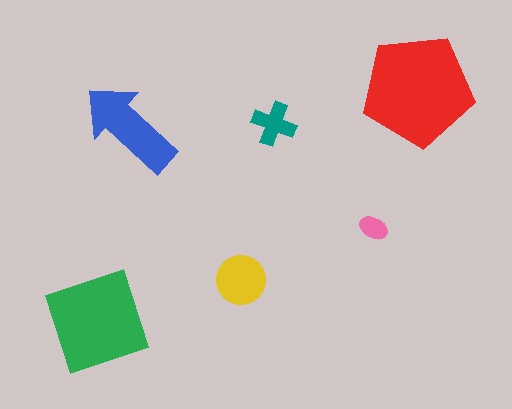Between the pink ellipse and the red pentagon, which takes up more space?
The red pentagon.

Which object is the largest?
The red pentagon.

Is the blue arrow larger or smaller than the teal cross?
Larger.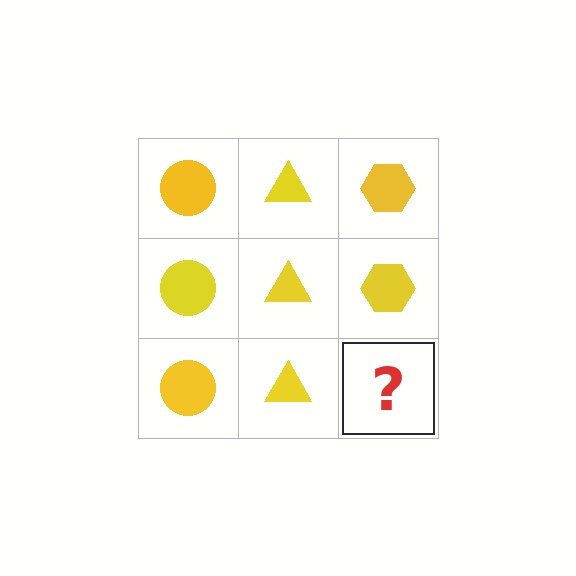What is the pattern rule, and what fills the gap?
The rule is that each column has a consistent shape. The gap should be filled with a yellow hexagon.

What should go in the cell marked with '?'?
The missing cell should contain a yellow hexagon.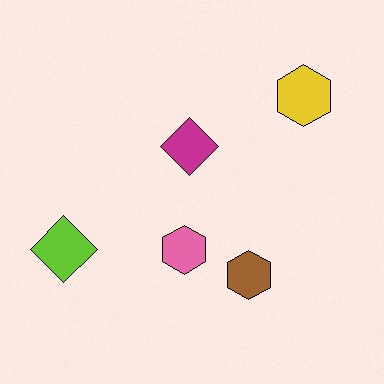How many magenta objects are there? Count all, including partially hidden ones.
There is 1 magenta object.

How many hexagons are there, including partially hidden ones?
There are 3 hexagons.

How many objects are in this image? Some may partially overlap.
There are 5 objects.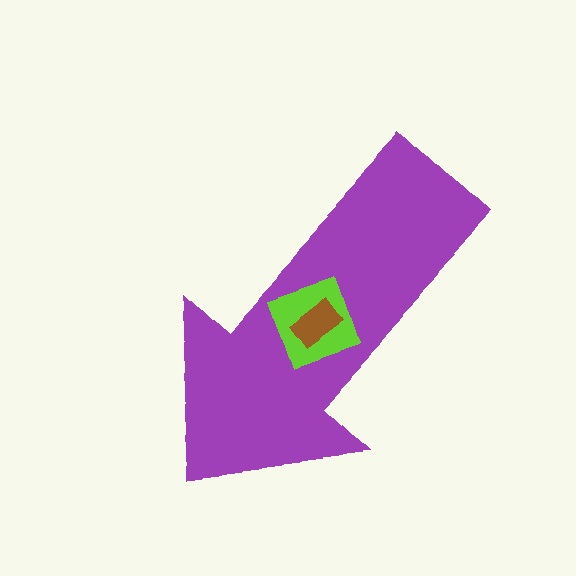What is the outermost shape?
The purple arrow.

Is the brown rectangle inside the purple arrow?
Yes.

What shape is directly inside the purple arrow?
The lime square.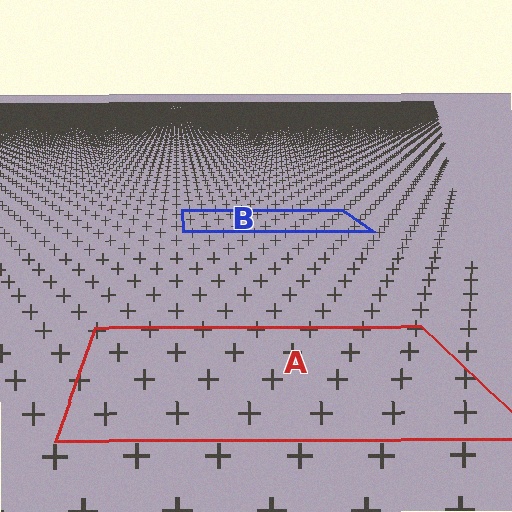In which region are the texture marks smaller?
The texture marks are smaller in region B, because it is farther away.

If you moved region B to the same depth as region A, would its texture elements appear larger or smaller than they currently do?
They would appear larger. At a closer depth, the same texture elements are projected at a bigger on-screen size.